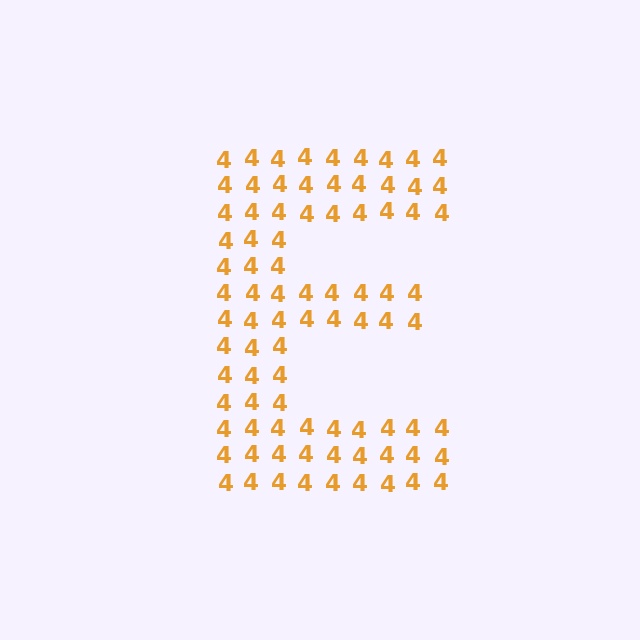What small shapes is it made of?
It is made of small digit 4's.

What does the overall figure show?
The overall figure shows the letter E.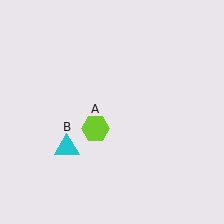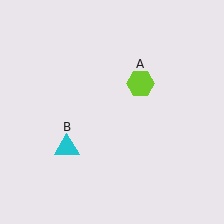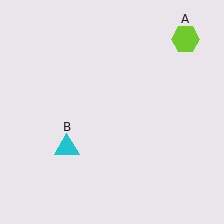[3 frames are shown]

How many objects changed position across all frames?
1 object changed position: lime hexagon (object A).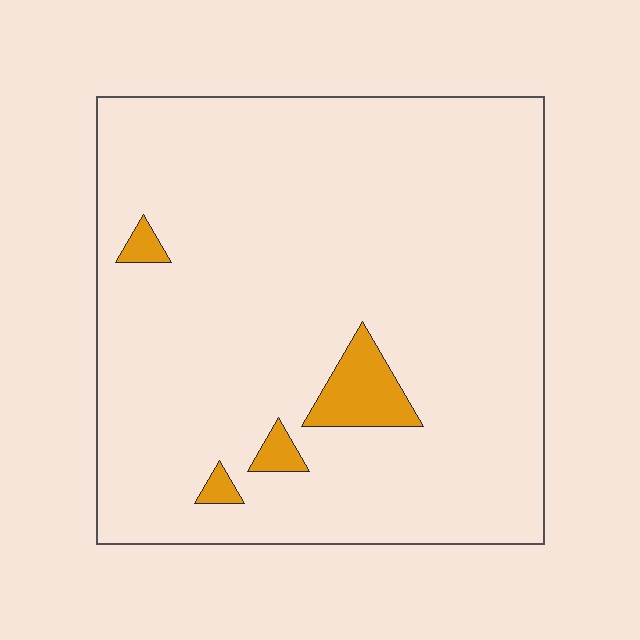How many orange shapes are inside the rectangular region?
4.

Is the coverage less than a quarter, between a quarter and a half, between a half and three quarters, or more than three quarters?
Less than a quarter.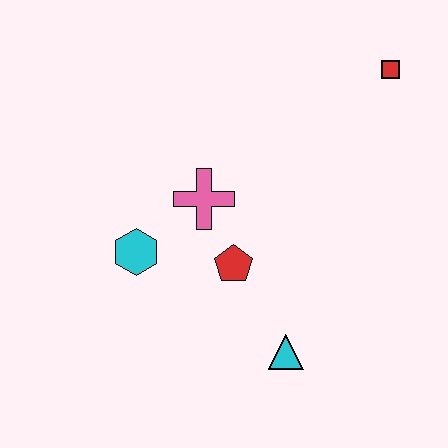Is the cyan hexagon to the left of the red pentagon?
Yes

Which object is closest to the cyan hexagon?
The pink cross is closest to the cyan hexagon.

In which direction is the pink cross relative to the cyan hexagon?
The pink cross is to the right of the cyan hexagon.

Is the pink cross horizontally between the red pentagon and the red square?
No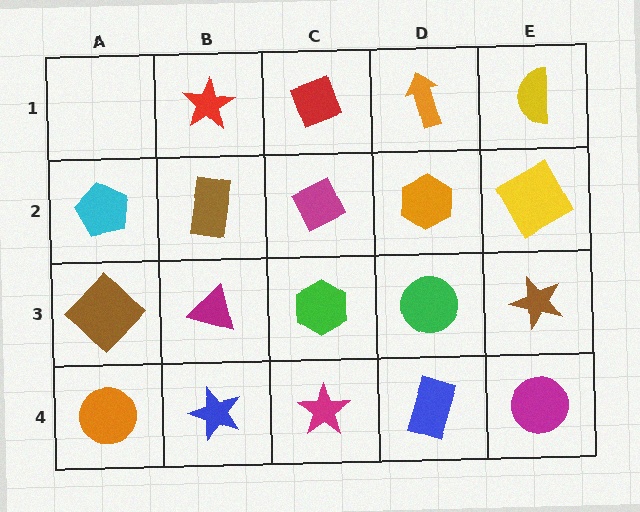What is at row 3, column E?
A brown star.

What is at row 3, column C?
A green hexagon.